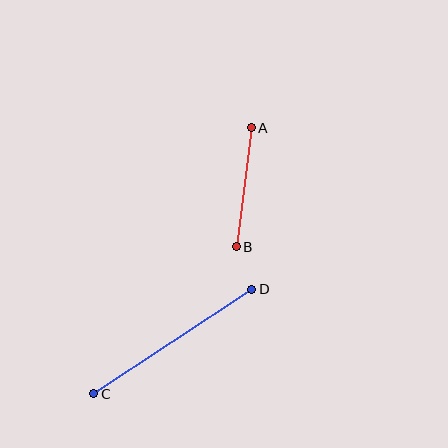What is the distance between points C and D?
The distance is approximately 190 pixels.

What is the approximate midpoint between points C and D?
The midpoint is at approximately (173, 341) pixels.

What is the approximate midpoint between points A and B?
The midpoint is at approximately (244, 187) pixels.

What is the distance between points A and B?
The distance is approximately 120 pixels.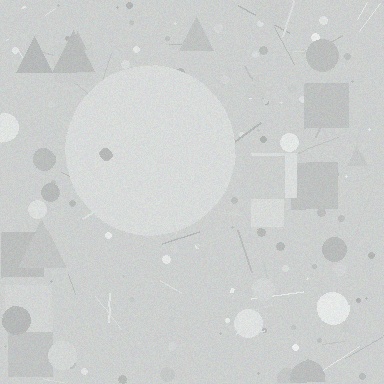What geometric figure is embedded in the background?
A circle is embedded in the background.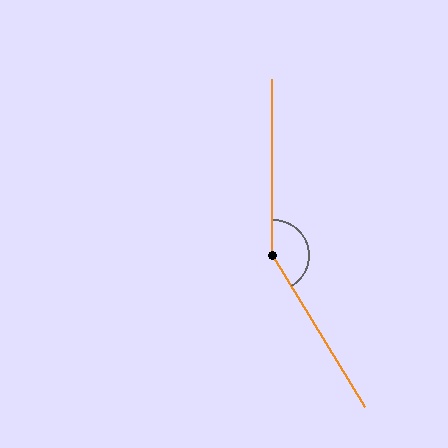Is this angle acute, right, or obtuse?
It is obtuse.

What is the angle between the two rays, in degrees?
Approximately 149 degrees.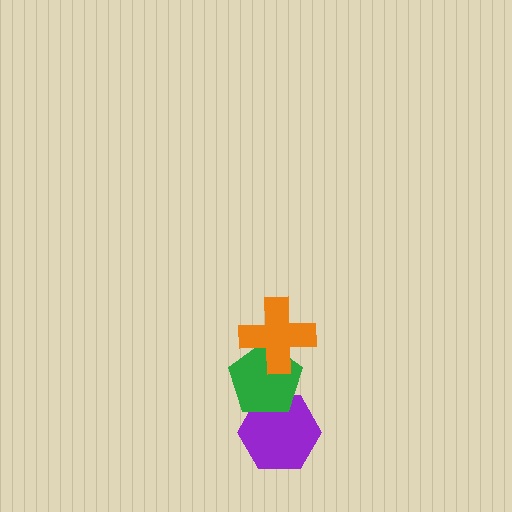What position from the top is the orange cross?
The orange cross is 1st from the top.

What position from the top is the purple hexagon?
The purple hexagon is 3rd from the top.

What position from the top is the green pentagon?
The green pentagon is 2nd from the top.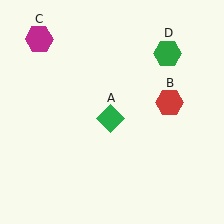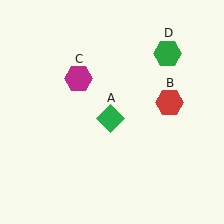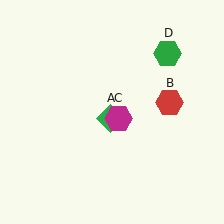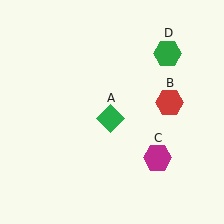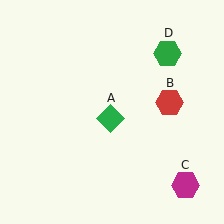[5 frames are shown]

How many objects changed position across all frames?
1 object changed position: magenta hexagon (object C).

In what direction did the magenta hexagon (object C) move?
The magenta hexagon (object C) moved down and to the right.